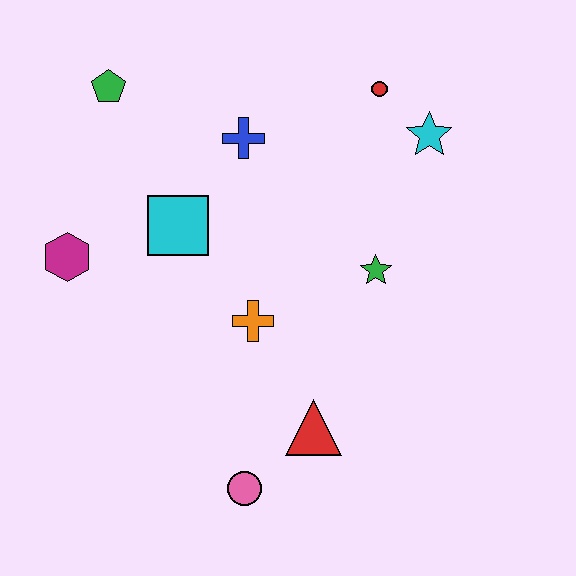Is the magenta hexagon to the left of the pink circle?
Yes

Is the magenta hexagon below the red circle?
Yes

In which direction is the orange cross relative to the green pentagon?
The orange cross is below the green pentagon.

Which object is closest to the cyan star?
The red circle is closest to the cyan star.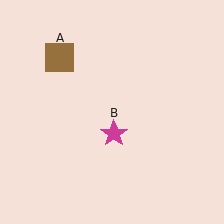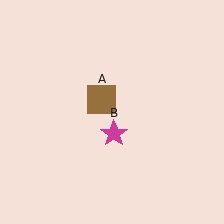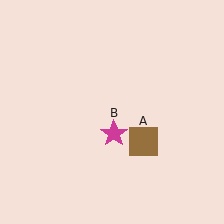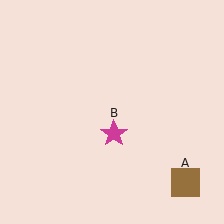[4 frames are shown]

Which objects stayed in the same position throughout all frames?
Magenta star (object B) remained stationary.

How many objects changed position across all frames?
1 object changed position: brown square (object A).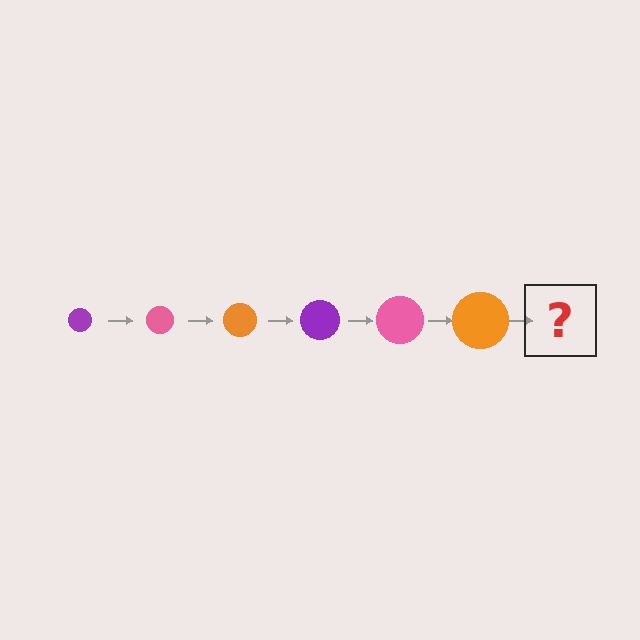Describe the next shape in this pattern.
It should be a purple circle, larger than the previous one.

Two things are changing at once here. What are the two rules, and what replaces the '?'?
The two rules are that the circle grows larger each step and the color cycles through purple, pink, and orange. The '?' should be a purple circle, larger than the previous one.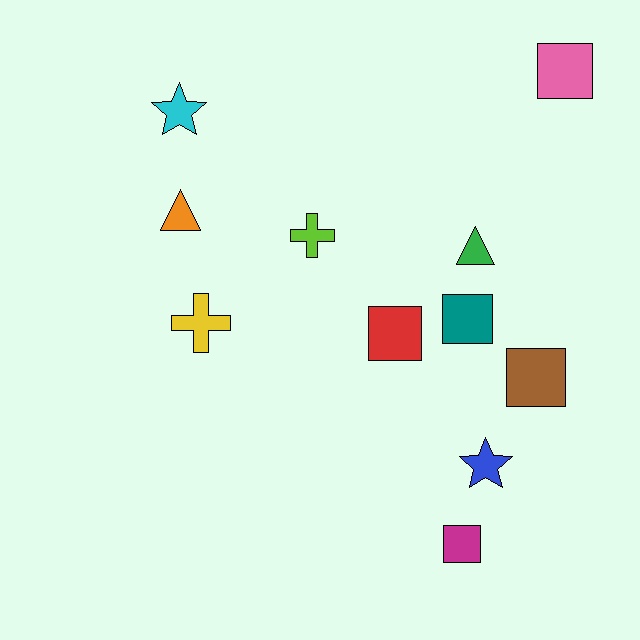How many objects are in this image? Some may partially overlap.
There are 11 objects.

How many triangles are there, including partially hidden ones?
There are 2 triangles.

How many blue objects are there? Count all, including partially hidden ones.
There is 1 blue object.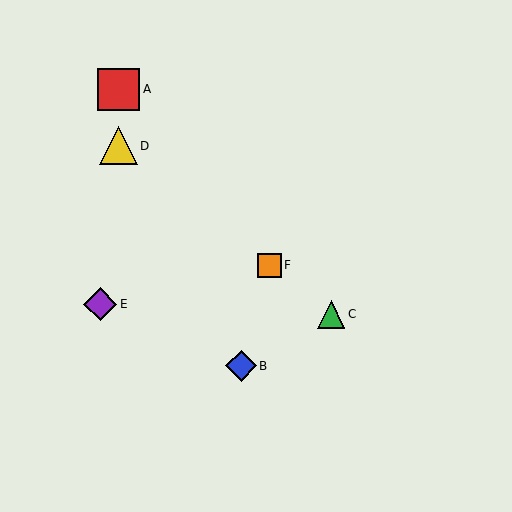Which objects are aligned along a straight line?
Objects C, D, F are aligned along a straight line.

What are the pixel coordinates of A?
Object A is at (119, 89).